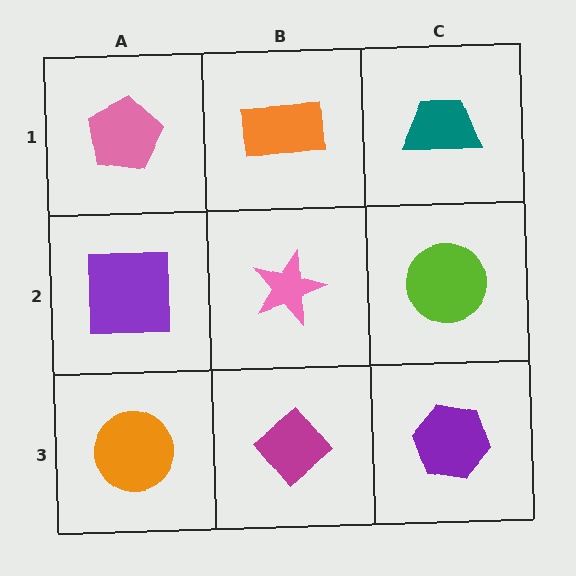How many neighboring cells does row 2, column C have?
3.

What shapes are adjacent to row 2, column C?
A teal trapezoid (row 1, column C), a purple hexagon (row 3, column C), a pink star (row 2, column B).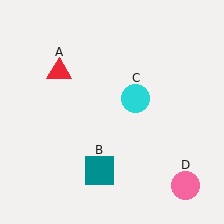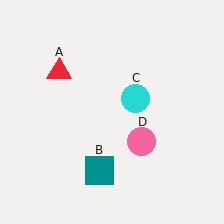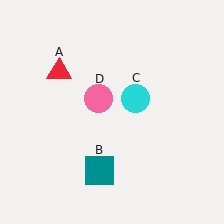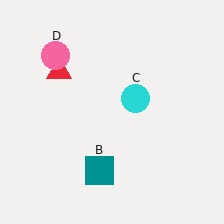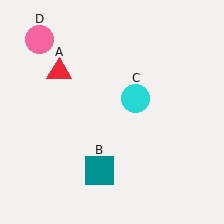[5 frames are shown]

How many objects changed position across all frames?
1 object changed position: pink circle (object D).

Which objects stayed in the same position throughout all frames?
Red triangle (object A) and teal square (object B) and cyan circle (object C) remained stationary.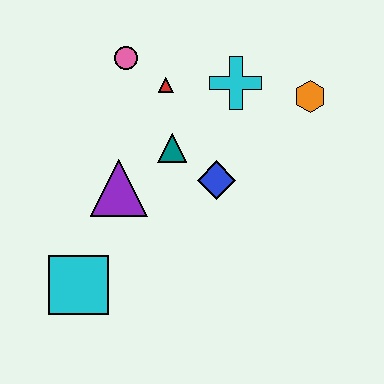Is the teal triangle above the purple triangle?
Yes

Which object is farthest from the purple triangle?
The orange hexagon is farthest from the purple triangle.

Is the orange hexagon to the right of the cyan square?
Yes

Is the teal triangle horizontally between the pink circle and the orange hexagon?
Yes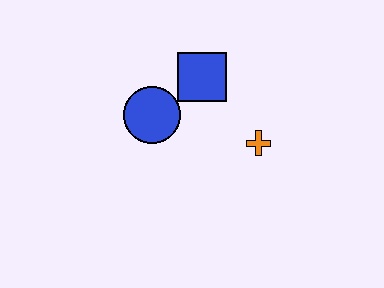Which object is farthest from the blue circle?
The orange cross is farthest from the blue circle.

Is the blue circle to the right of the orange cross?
No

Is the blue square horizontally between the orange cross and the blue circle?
Yes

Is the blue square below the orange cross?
No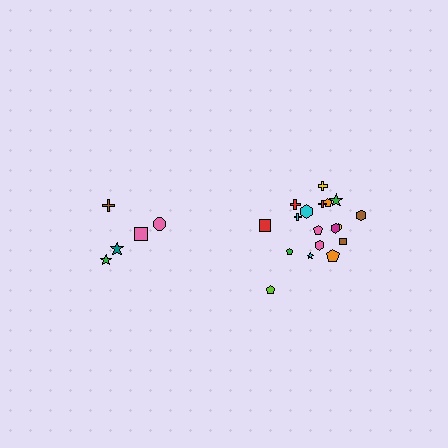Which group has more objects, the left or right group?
The right group.